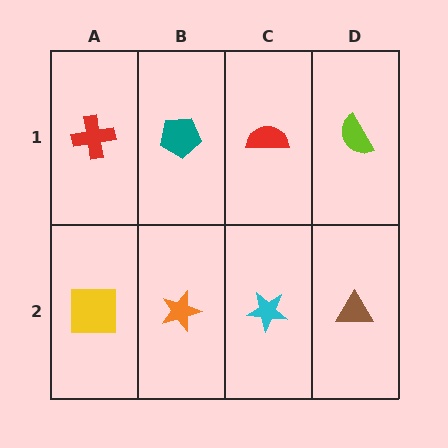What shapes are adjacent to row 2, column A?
A red cross (row 1, column A), an orange star (row 2, column B).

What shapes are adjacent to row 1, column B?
An orange star (row 2, column B), a red cross (row 1, column A), a red semicircle (row 1, column C).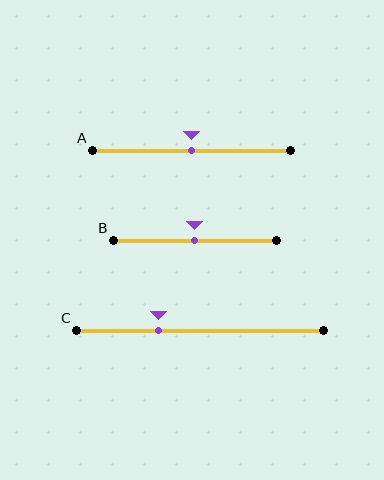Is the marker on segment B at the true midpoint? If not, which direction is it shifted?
Yes, the marker on segment B is at the true midpoint.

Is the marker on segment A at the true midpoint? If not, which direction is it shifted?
Yes, the marker on segment A is at the true midpoint.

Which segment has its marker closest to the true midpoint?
Segment A has its marker closest to the true midpoint.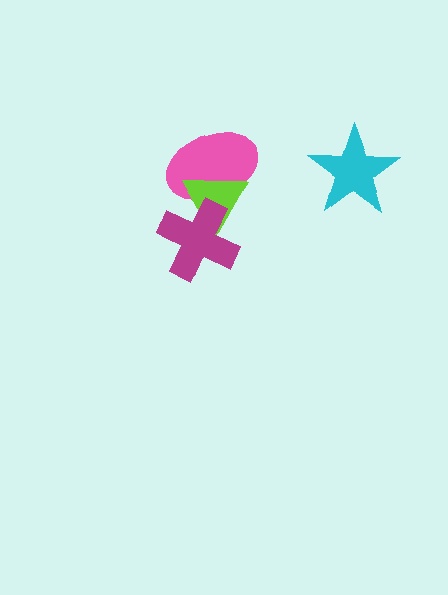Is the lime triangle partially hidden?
Yes, it is partially covered by another shape.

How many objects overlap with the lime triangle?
2 objects overlap with the lime triangle.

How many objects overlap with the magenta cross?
2 objects overlap with the magenta cross.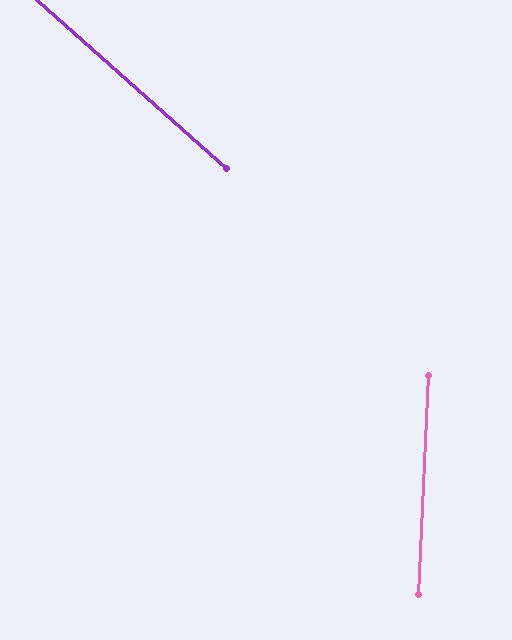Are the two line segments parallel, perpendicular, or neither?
Neither parallel nor perpendicular — they differ by about 50°.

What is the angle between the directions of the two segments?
Approximately 50 degrees.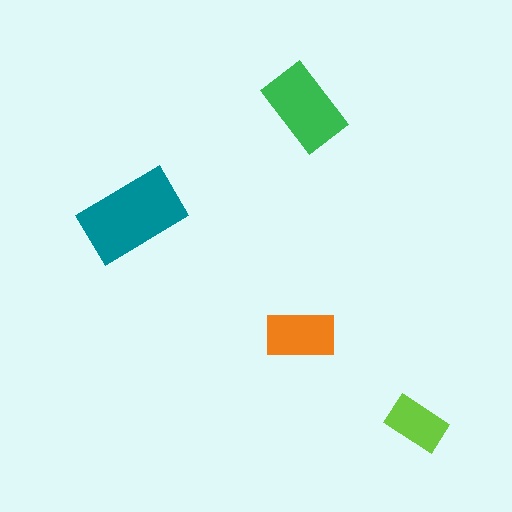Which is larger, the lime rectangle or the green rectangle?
The green one.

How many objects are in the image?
There are 4 objects in the image.